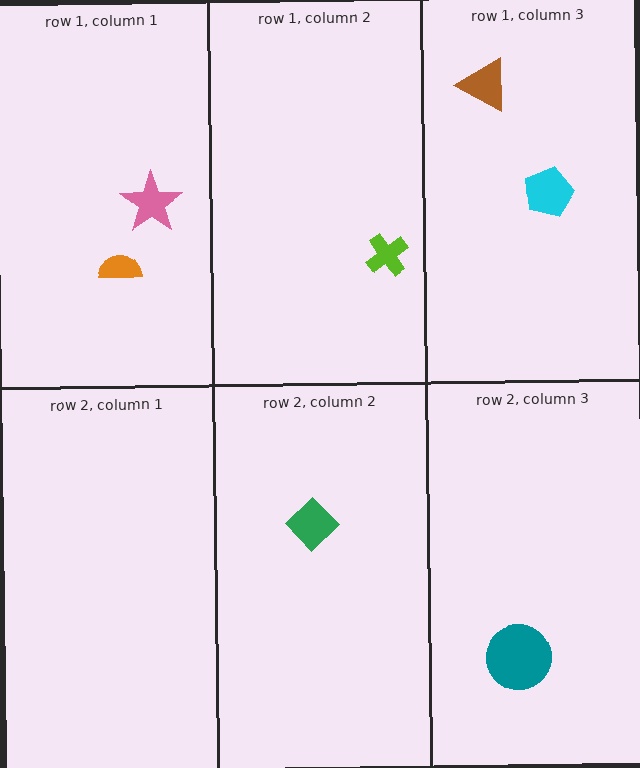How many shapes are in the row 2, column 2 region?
1.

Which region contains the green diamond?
The row 2, column 2 region.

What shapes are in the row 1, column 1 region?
The pink star, the orange semicircle.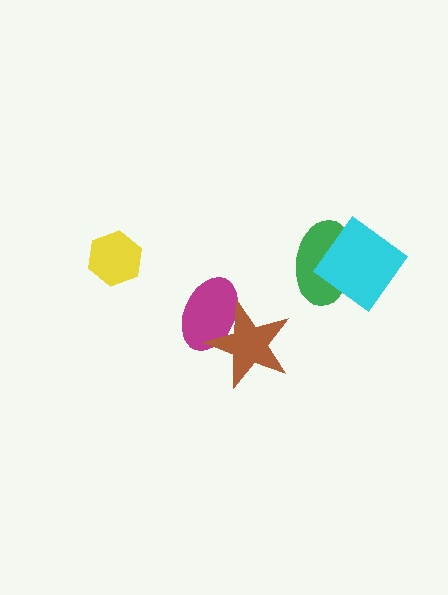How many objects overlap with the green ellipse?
1 object overlaps with the green ellipse.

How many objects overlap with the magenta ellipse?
1 object overlaps with the magenta ellipse.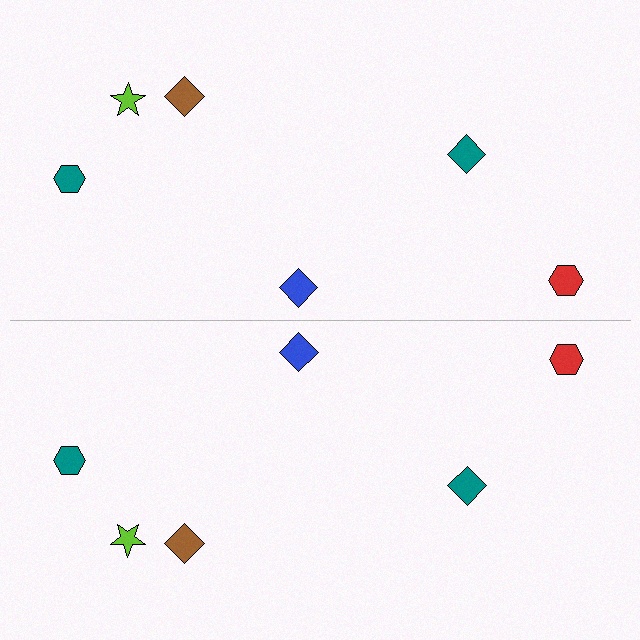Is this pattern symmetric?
Yes, this pattern has bilateral (reflection) symmetry.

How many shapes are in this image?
There are 12 shapes in this image.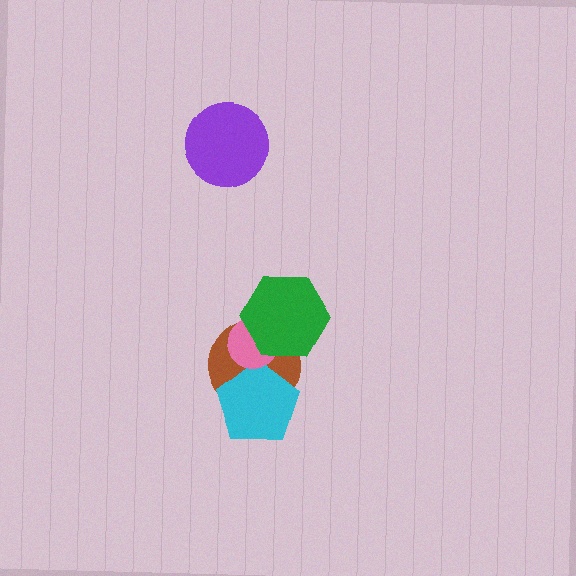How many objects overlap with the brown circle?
3 objects overlap with the brown circle.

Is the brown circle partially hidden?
Yes, it is partially covered by another shape.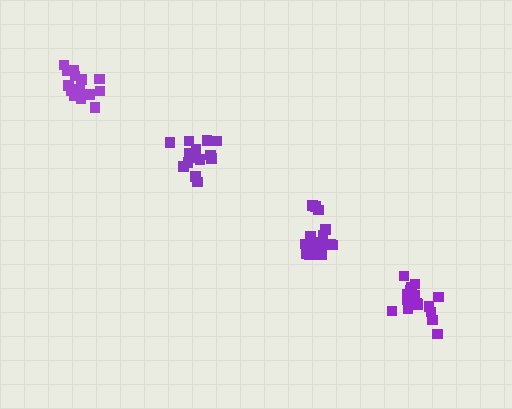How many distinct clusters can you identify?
There are 4 distinct clusters.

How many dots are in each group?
Group 1: 17 dots, Group 2: 17 dots, Group 3: 15 dots, Group 4: 15 dots (64 total).